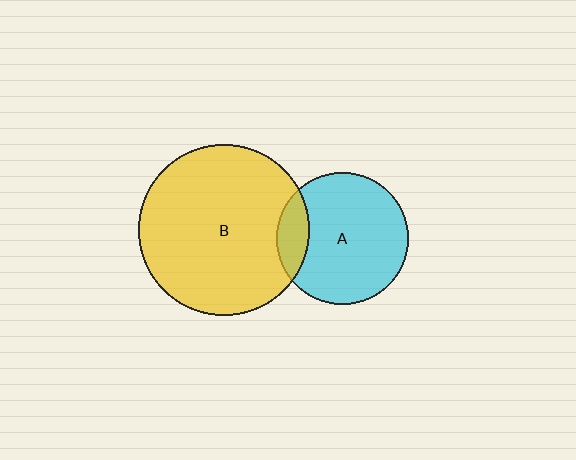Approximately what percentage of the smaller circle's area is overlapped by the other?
Approximately 15%.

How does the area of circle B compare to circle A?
Approximately 1.7 times.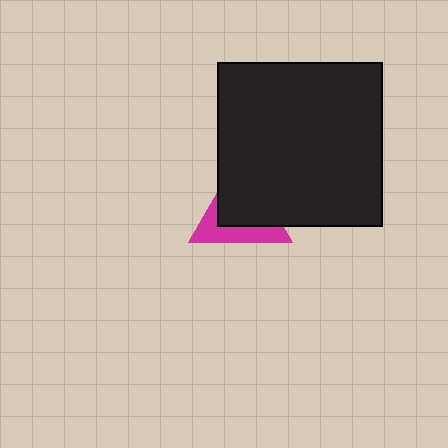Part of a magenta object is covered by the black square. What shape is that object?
It is a triangle.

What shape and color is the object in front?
The object in front is a black square.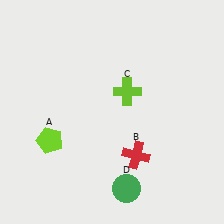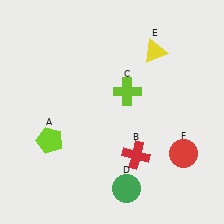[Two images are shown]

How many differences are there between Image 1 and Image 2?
There are 2 differences between the two images.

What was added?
A yellow triangle (E), a red circle (F) were added in Image 2.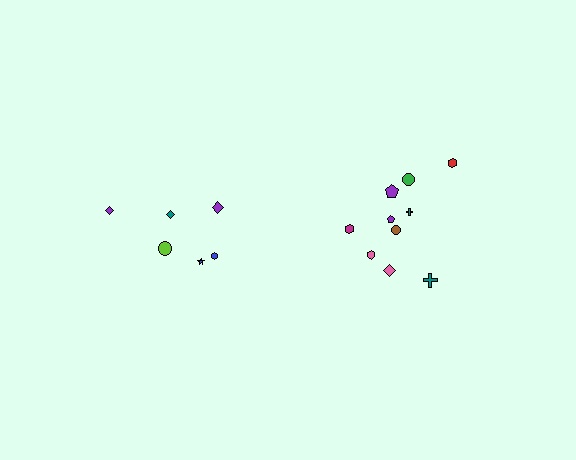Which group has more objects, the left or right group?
The right group.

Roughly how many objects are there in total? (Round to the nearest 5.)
Roughly 15 objects in total.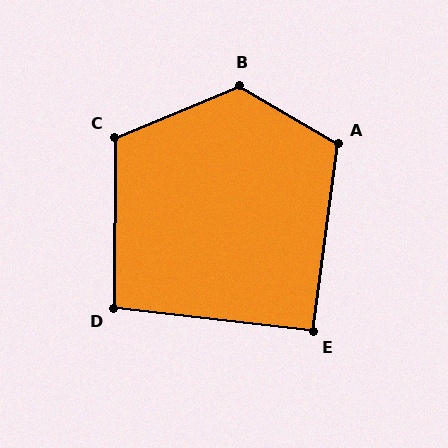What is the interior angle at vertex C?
Approximately 113 degrees (obtuse).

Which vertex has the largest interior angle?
B, at approximately 127 degrees.